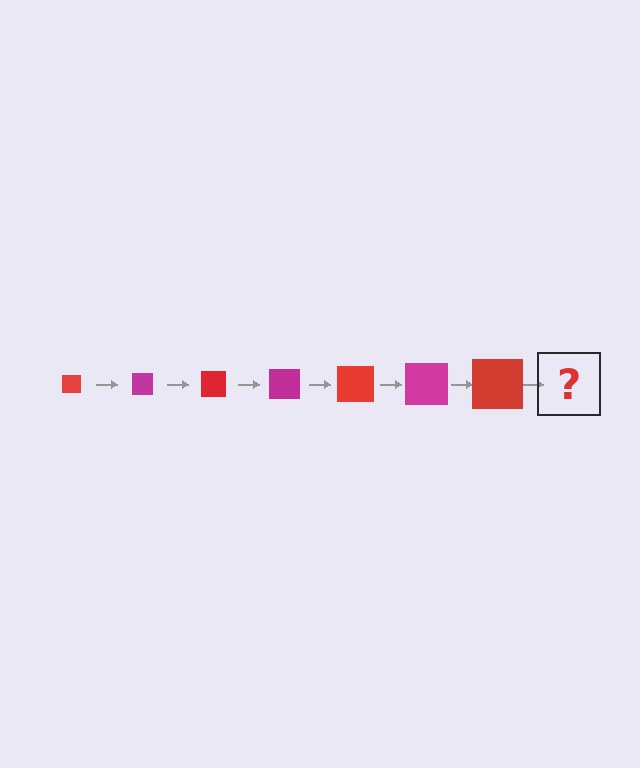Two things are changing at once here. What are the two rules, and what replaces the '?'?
The two rules are that the square grows larger each step and the color cycles through red and magenta. The '?' should be a magenta square, larger than the previous one.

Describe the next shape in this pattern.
It should be a magenta square, larger than the previous one.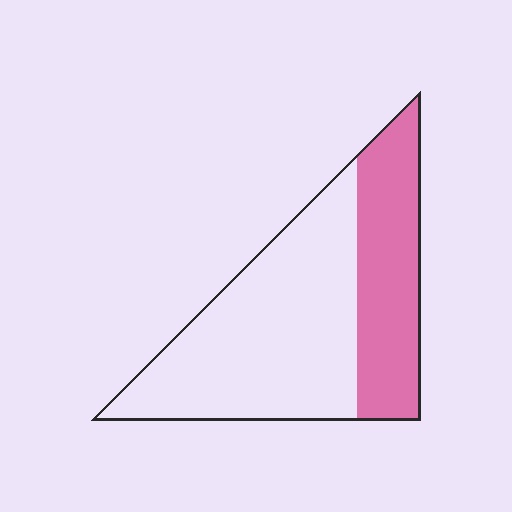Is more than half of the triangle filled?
No.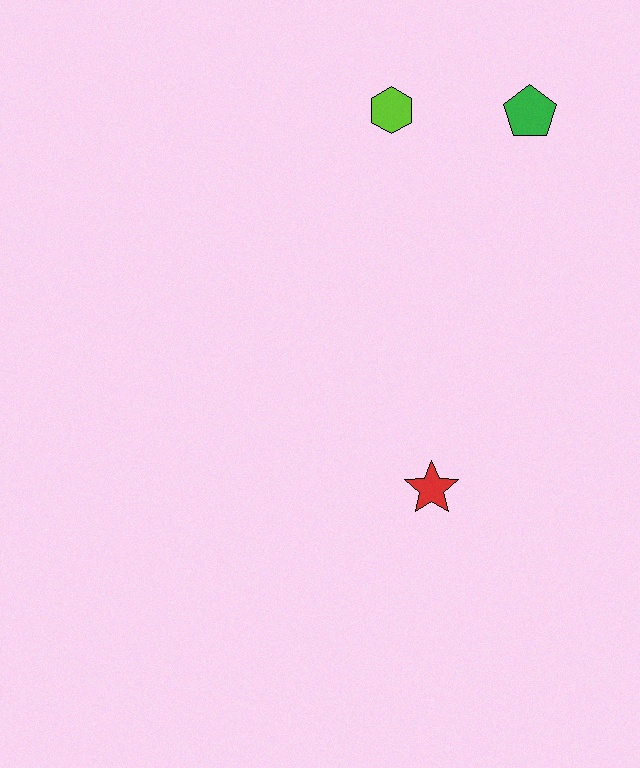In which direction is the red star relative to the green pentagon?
The red star is below the green pentagon.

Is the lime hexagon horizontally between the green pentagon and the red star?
No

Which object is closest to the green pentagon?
The lime hexagon is closest to the green pentagon.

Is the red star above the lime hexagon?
No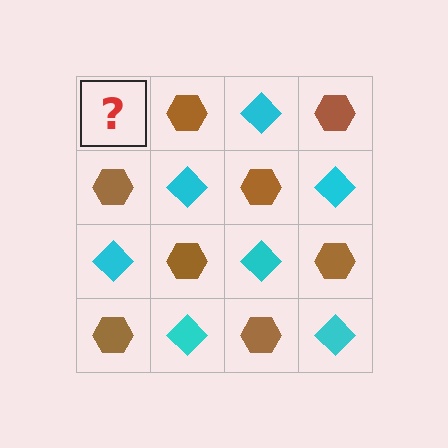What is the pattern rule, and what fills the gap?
The rule is that it alternates cyan diamond and brown hexagon in a checkerboard pattern. The gap should be filled with a cyan diamond.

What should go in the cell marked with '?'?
The missing cell should contain a cyan diamond.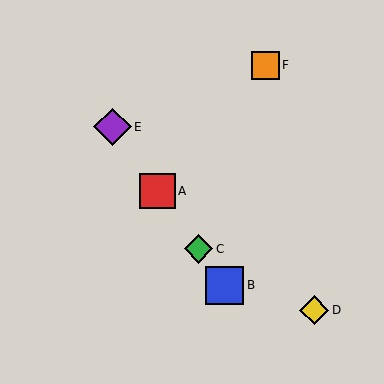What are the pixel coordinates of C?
Object C is at (199, 249).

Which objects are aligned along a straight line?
Objects A, B, C, E are aligned along a straight line.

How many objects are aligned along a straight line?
4 objects (A, B, C, E) are aligned along a straight line.